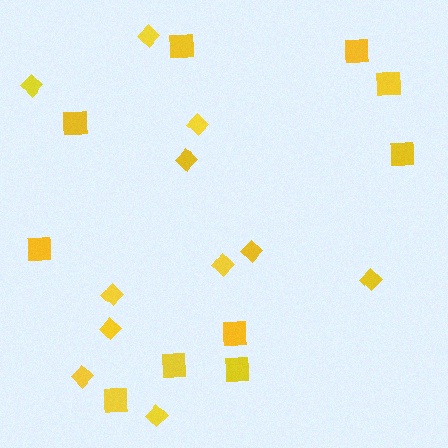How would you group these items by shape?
There are 2 groups: one group of squares (10) and one group of diamonds (11).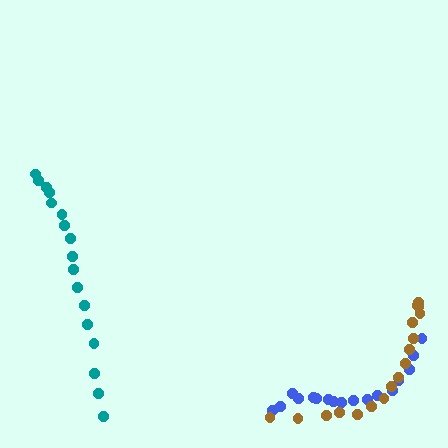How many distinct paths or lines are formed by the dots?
There are 3 distinct paths.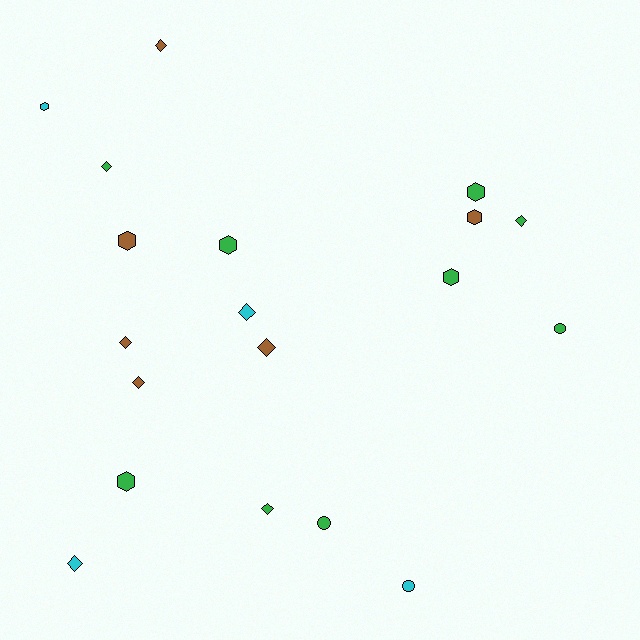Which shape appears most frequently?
Diamond, with 9 objects.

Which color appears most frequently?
Green, with 9 objects.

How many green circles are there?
There are 2 green circles.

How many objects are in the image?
There are 19 objects.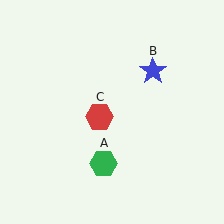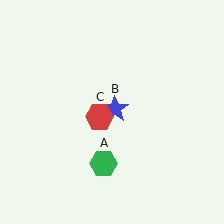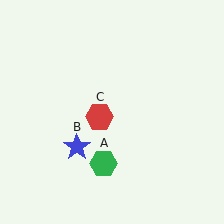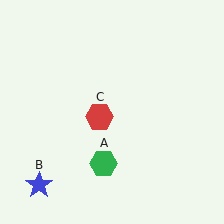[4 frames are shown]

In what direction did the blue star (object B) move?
The blue star (object B) moved down and to the left.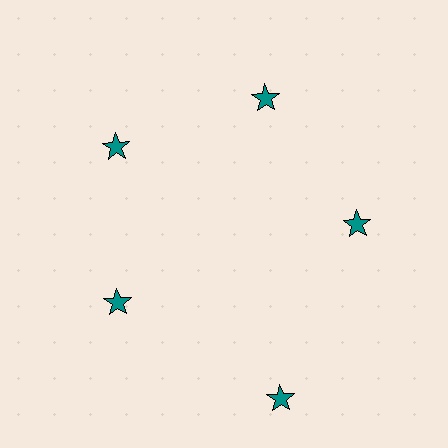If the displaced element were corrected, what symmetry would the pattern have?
It would have 5-fold rotational symmetry — the pattern would map onto itself every 72 degrees.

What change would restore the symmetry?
The symmetry would be restored by moving it inward, back onto the ring so that all 5 stars sit at equal angles and equal distance from the center.